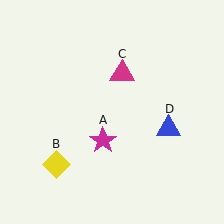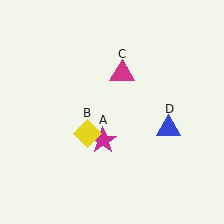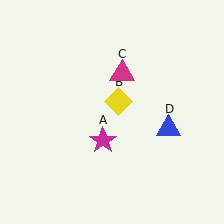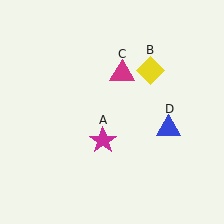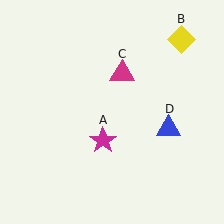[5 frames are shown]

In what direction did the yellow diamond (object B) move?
The yellow diamond (object B) moved up and to the right.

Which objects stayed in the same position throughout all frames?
Magenta star (object A) and magenta triangle (object C) and blue triangle (object D) remained stationary.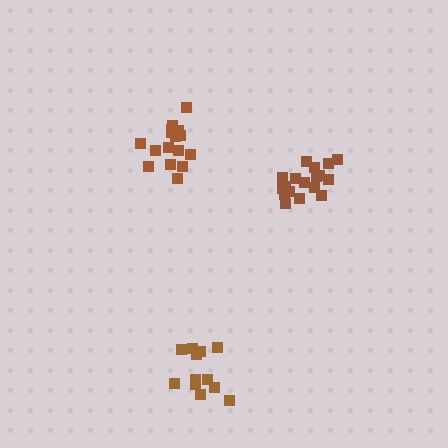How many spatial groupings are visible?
There are 3 spatial groupings.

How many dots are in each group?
Group 1: 16 dots, Group 2: 12 dots, Group 3: 18 dots (46 total).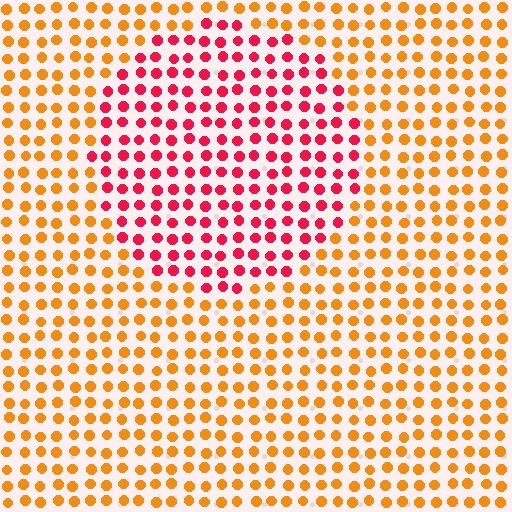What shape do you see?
I see a circle.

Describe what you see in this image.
The image is filled with small orange elements in a uniform arrangement. A circle-shaped region is visible where the elements are tinted to a slightly different hue, forming a subtle color boundary.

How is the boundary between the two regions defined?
The boundary is defined purely by a slight shift in hue (about 48 degrees). Spacing, size, and orientation are identical on both sides.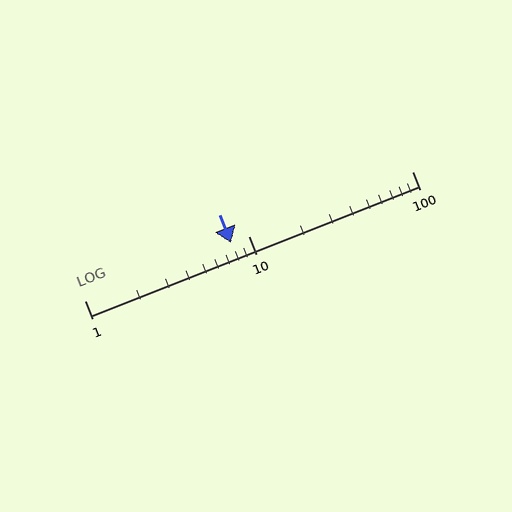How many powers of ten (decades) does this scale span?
The scale spans 2 decades, from 1 to 100.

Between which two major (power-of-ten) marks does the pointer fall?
The pointer is between 1 and 10.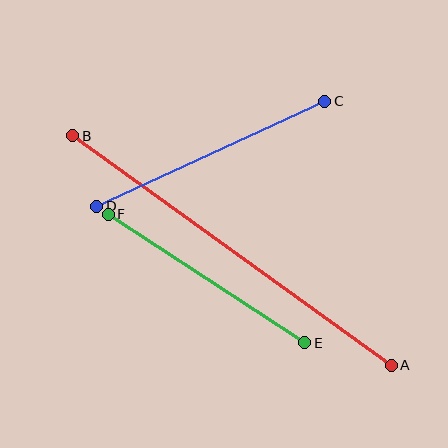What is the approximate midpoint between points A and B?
The midpoint is at approximately (232, 251) pixels.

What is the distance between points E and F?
The distance is approximately 235 pixels.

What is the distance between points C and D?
The distance is approximately 251 pixels.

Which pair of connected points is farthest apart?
Points A and B are farthest apart.